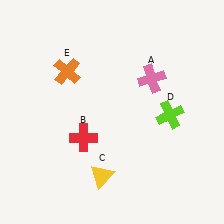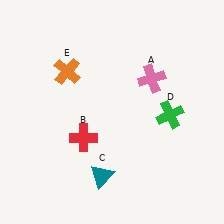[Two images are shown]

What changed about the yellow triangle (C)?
In Image 1, C is yellow. In Image 2, it changed to teal.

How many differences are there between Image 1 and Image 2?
There are 2 differences between the two images.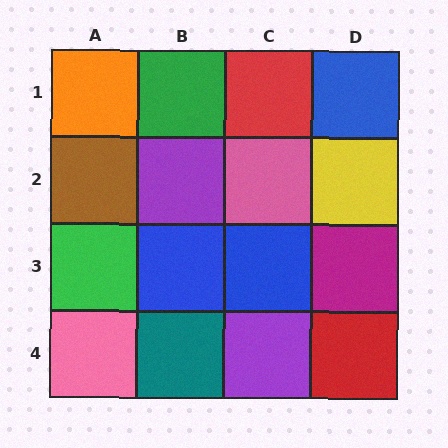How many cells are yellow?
1 cell is yellow.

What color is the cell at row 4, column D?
Red.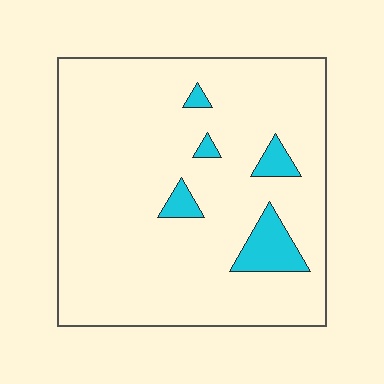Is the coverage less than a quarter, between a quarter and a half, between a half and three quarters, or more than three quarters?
Less than a quarter.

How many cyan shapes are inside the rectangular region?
5.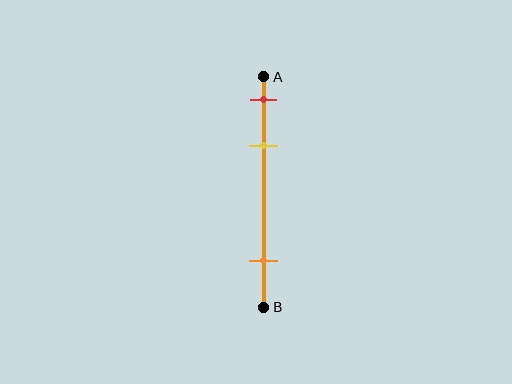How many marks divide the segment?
There are 3 marks dividing the segment.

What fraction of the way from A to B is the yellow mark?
The yellow mark is approximately 30% (0.3) of the way from A to B.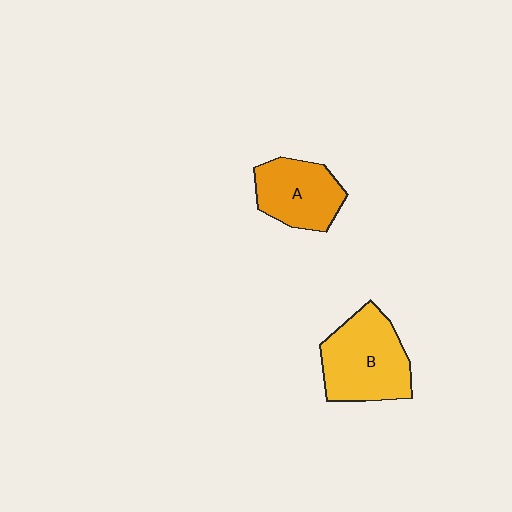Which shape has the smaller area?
Shape A (orange).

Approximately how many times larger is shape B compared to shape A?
Approximately 1.3 times.